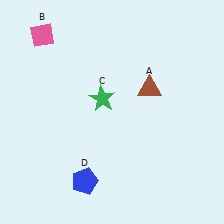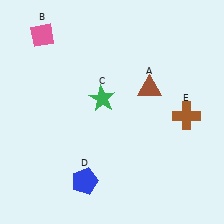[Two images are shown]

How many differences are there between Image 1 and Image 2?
There is 1 difference between the two images.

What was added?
A brown cross (E) was added in Image 2.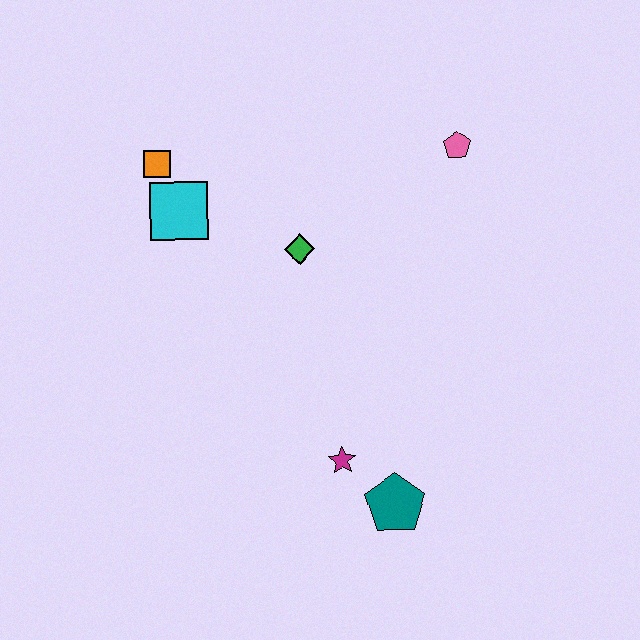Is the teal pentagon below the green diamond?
Yes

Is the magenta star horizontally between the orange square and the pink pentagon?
Yes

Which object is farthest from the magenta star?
The orange square is farthest from the magenta star.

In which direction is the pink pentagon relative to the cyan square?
The pink pentagon is to the right of the cyan square.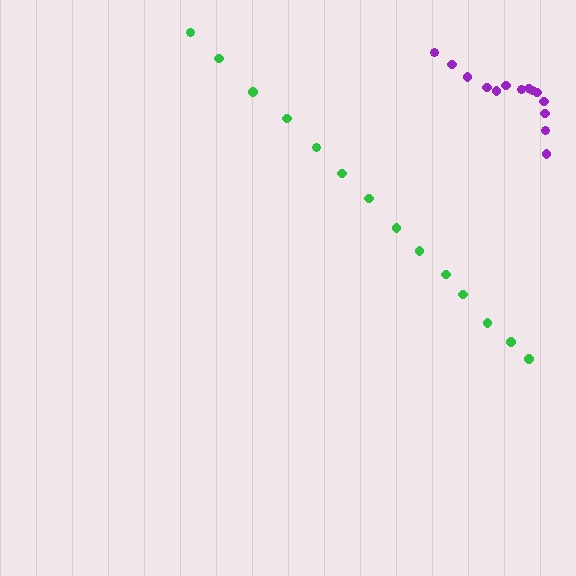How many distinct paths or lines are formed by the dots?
There are 2 distinct paths.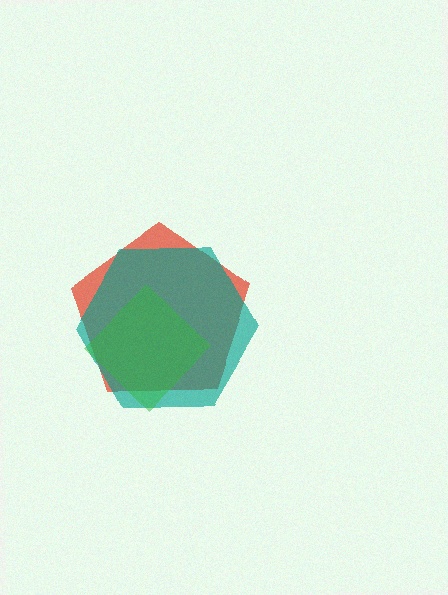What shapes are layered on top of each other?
The layered shapes are: a red pentagon, a teal hexagon, a green diamond.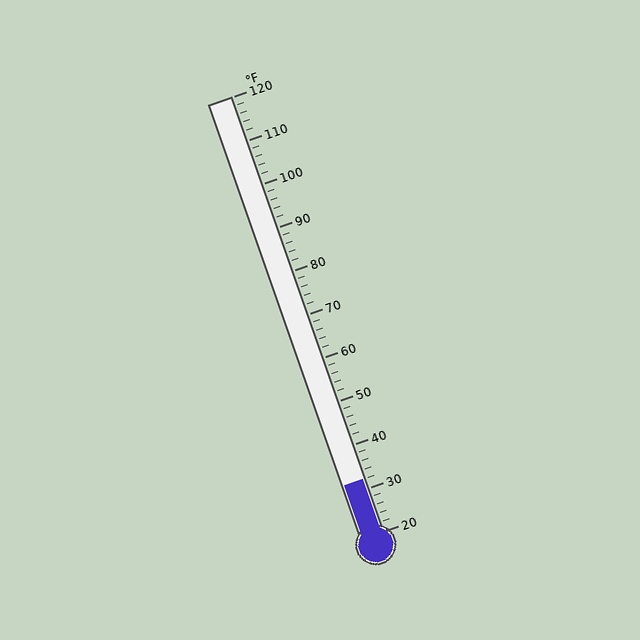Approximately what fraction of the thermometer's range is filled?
The thermometer is filled to approximately 10% of its range.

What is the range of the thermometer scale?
The thermometer scale ranges from 20°F to 120°F.